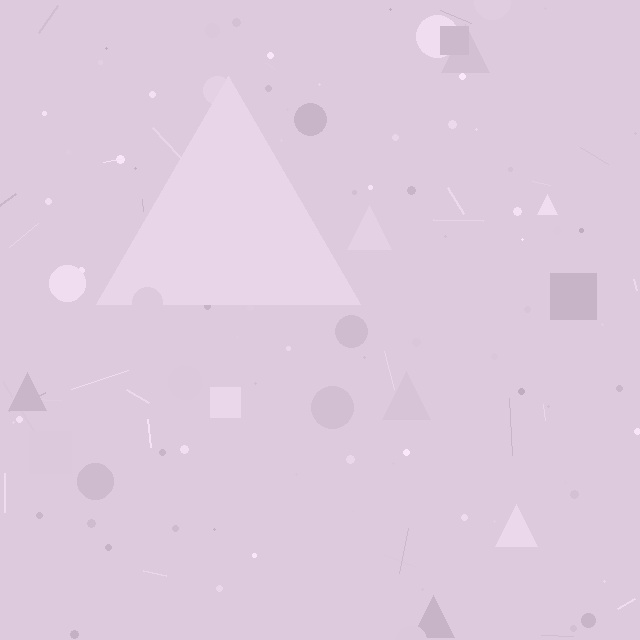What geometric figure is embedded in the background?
A triangle is embedded in the background.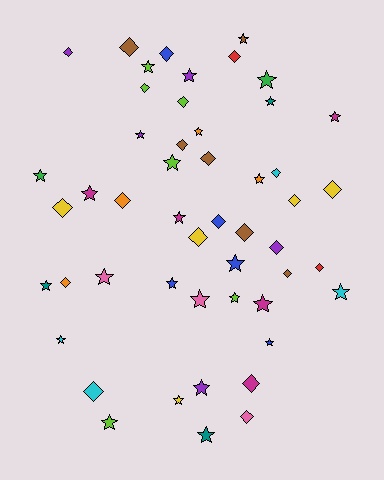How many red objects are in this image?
There are 2 red objects.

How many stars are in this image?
There are 27 stars.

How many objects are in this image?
There are 50 objects.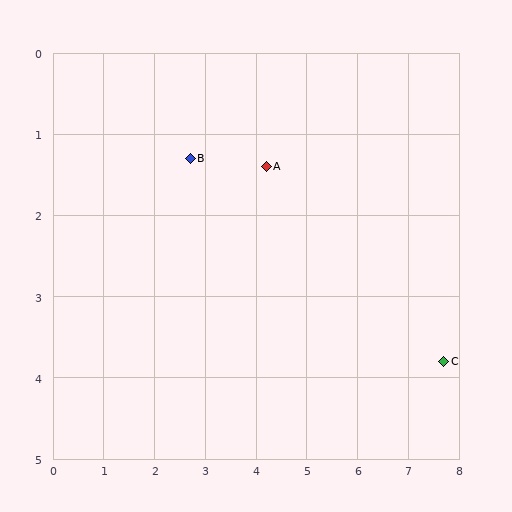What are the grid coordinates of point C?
Point C is at approximately (7.7, 3.8).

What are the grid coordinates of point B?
Point B is at approximately (2.7, 1.3).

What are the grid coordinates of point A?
Point A is at approximately (4.2, 1.4).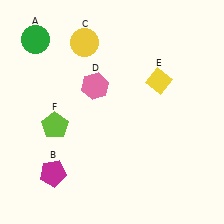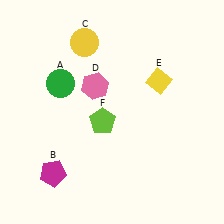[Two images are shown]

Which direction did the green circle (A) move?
The green circle (A) moved down.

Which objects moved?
The objects that moved are: the green circle (A), the lime pentagon (F).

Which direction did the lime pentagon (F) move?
The lime pentagon (F) moved right.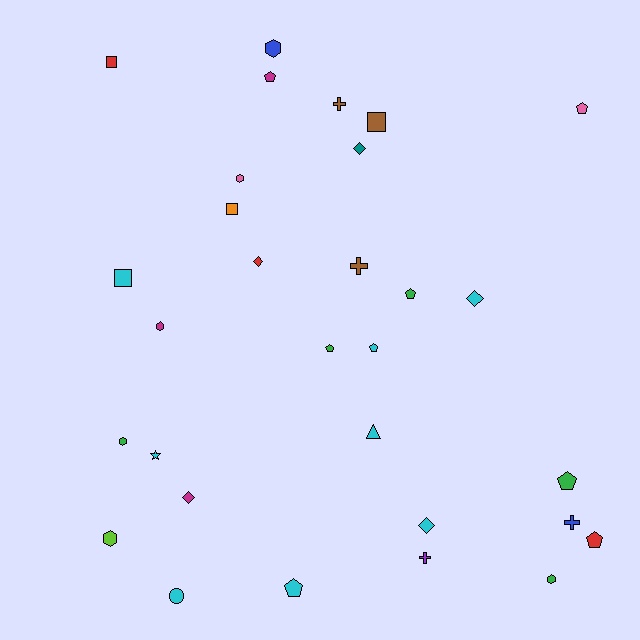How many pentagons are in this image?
There are 8 pentagons.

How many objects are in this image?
There are 30 objects.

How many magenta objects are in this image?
There are 3 magenta objects.